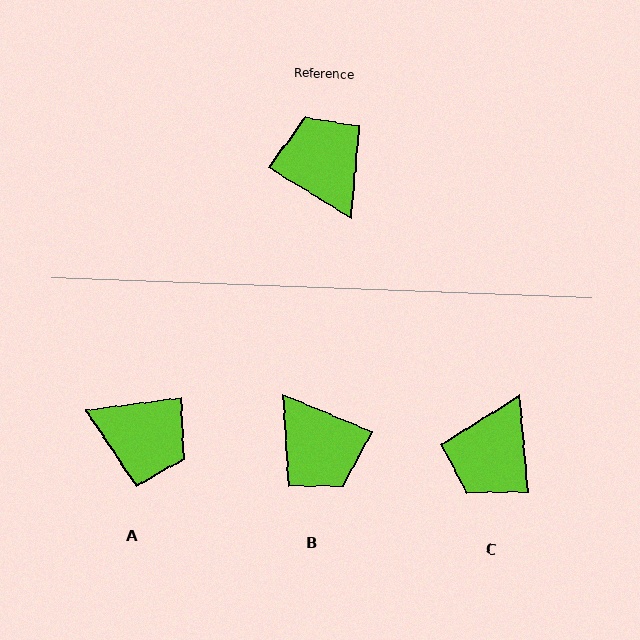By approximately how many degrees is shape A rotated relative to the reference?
Approximately 141 degrees clockwise.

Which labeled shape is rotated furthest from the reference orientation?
B, about 171 degrees away.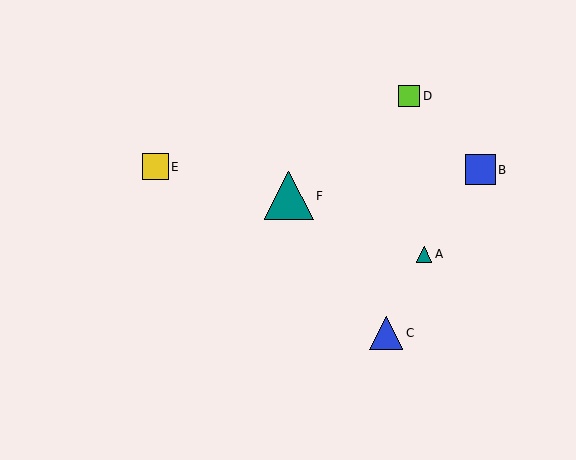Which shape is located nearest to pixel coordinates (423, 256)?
The teal triangle (labeled A) at (424, 254) is nearest to that location.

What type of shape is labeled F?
Shape F is a teal triangle.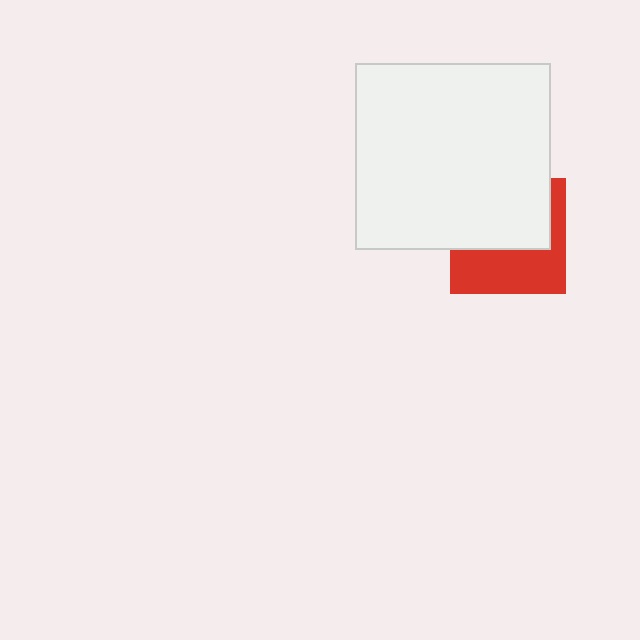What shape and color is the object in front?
The object in front is a white rectangle.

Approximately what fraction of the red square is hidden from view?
Roughly 55% of the red square is hidden behind the white rectangle.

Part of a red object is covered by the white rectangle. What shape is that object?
It is a square.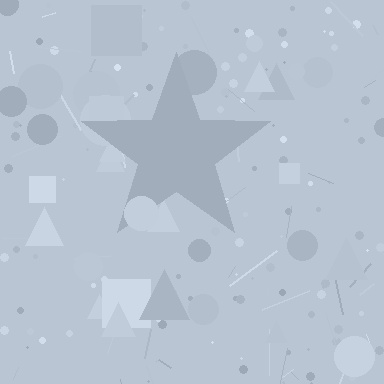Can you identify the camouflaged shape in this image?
The camouflaged shape is a star.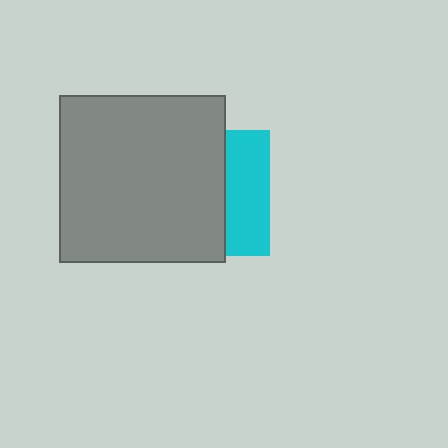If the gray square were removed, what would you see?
You would see the complete cyan square.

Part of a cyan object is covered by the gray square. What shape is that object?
It is a square.